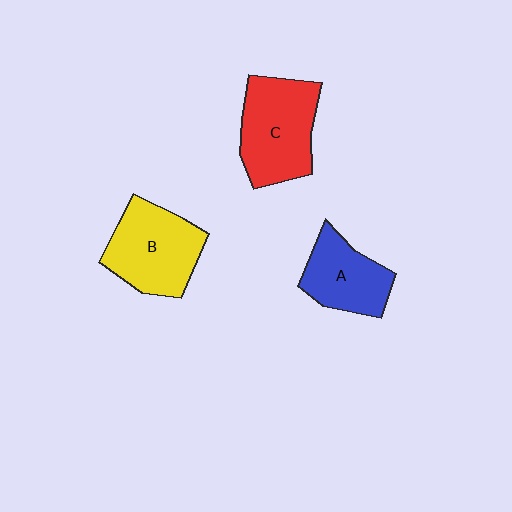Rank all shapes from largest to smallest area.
From largest to smallest: C (red), B (yellow), A (blue).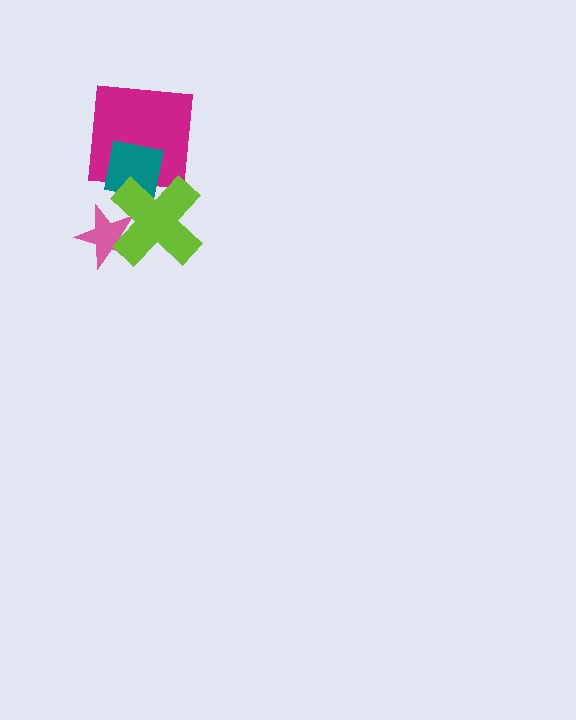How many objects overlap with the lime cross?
3 objects overlap with the lime cross.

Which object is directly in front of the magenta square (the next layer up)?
The teal square is directly in front of the magenta square.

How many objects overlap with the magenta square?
2 objects overlap with the magenta square.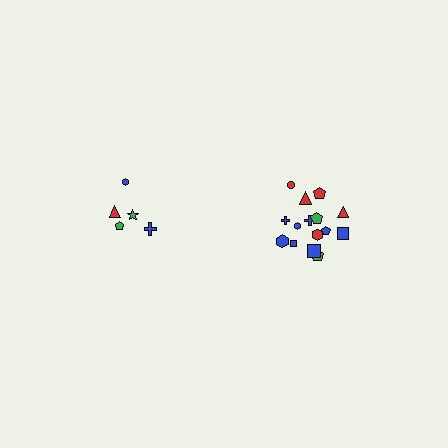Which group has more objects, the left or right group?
The right group.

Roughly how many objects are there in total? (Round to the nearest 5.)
Roughly 20 objects in total.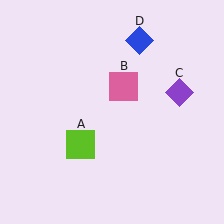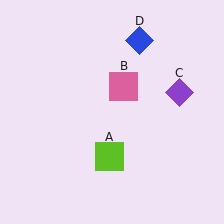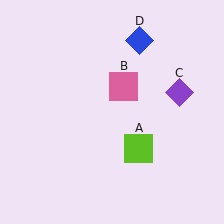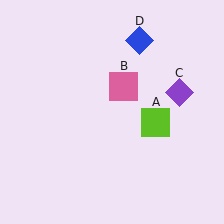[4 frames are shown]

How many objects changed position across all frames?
1 object changed position: lime square (object A).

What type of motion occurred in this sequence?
The lime square (object A) rotated counterclockwise around the center of the scene.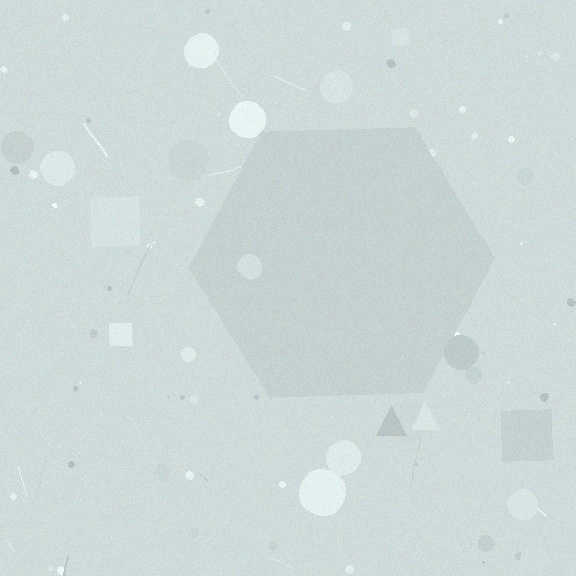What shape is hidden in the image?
A hexagon is hidden in the image.